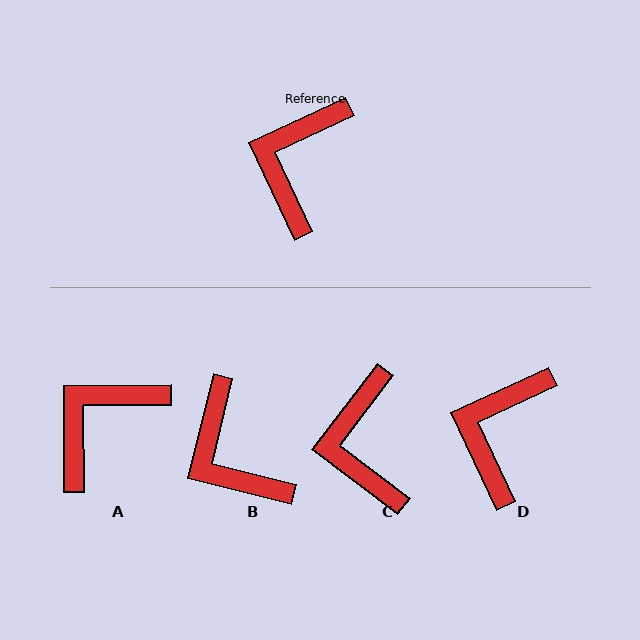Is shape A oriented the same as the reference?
No, it is off by about 25 degrees.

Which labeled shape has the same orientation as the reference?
D.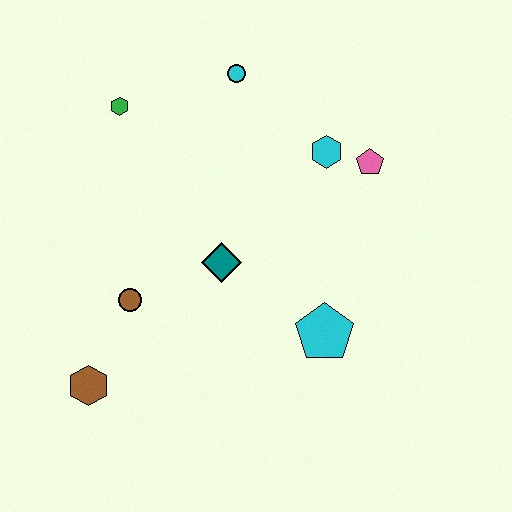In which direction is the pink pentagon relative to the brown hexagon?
The pink pentagon is to the right of the brown hexagon.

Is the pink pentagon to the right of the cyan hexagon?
Yes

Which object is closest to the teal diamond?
The brown circle is closest to the teal diamond.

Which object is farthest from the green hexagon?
The cyan pentagon is farthest from the green hexagon.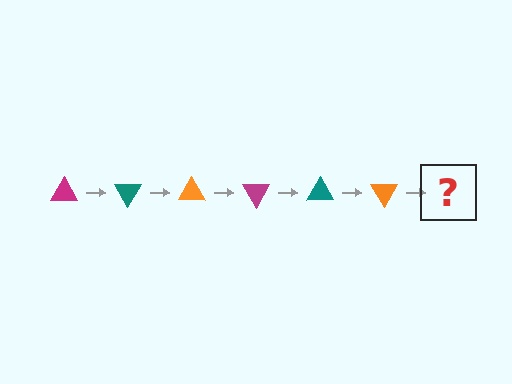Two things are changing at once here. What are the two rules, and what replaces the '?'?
The two rules are that it rotates 60 degrees each step and the color cycles through magenta, teal, and orange. The '?' should be a magenta triangle, rotated 360 degrees from the start.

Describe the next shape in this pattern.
It should be a magenta triangle, rotated 360 degrees from the start.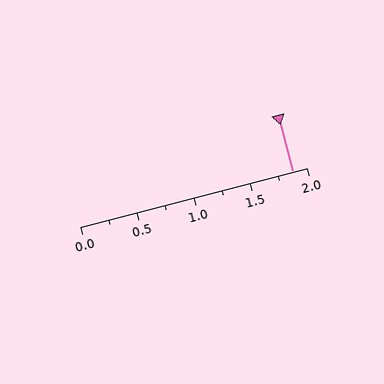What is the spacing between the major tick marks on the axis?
The major ticks are spaced 0.5 apart.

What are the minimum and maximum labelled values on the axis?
The axis runs from 0.0 to 2.0.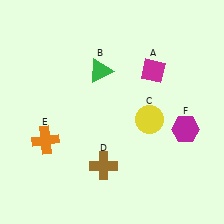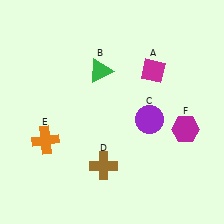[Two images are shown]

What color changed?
The circle (C) changed from yellow in Image 1 to purple in Image 2.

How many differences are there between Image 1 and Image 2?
There is 1 difference between the two images.